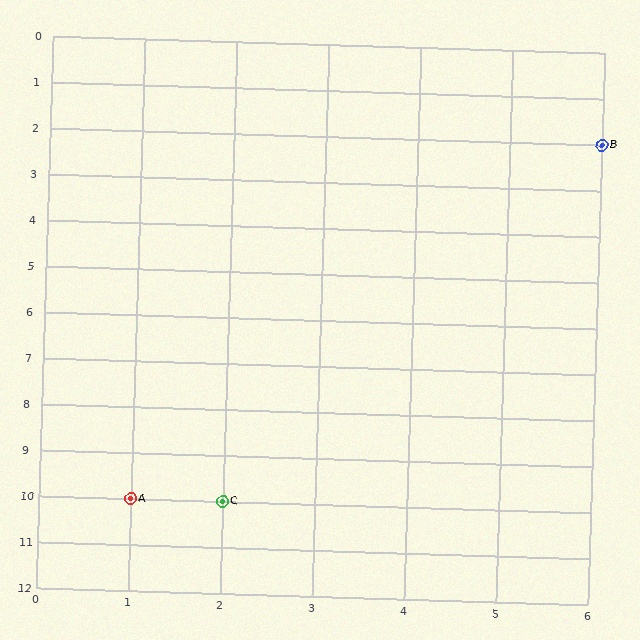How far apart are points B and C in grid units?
Points B and C are 4 columns and 8 rows apart (about 8.9 grid units diagonally).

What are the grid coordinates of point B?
Point B is at grid coordinates (6, 2).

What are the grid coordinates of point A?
Point A is at grid coordinates (1, 10).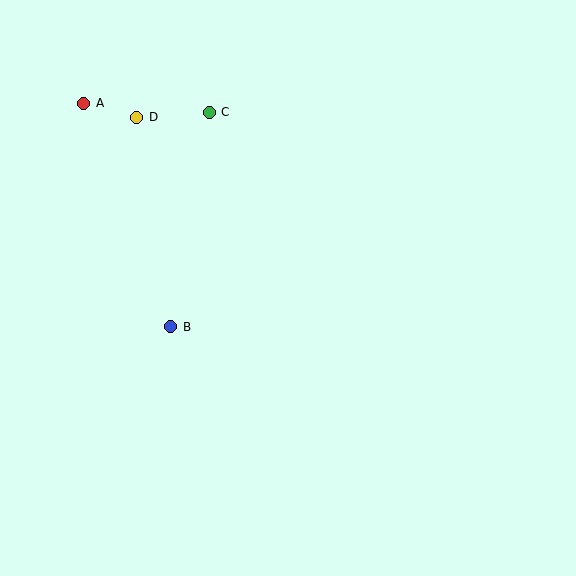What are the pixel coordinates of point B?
Point B is at (171, 327).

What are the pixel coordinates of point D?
Point D is at (137, 117).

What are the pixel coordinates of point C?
Point C is at (209, 112).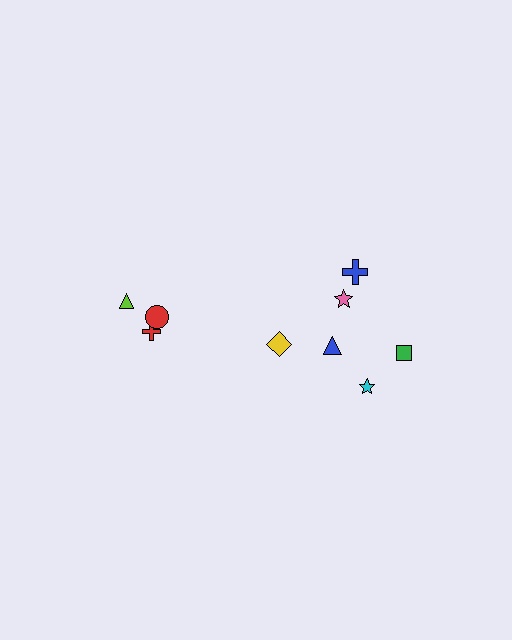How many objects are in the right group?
There are 6 objects.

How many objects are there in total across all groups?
There are 9 objects.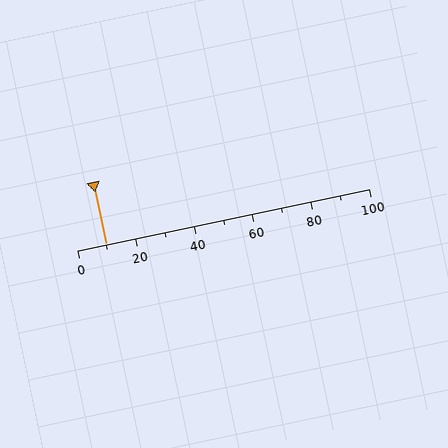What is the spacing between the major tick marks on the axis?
The major ticks are spaced 20 apart.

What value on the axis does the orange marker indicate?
The marker indicates approximately 10.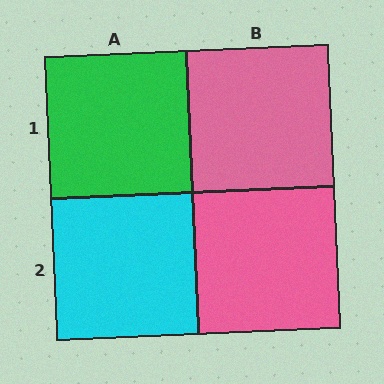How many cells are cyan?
1 cell is cyan.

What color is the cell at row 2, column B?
Pink.